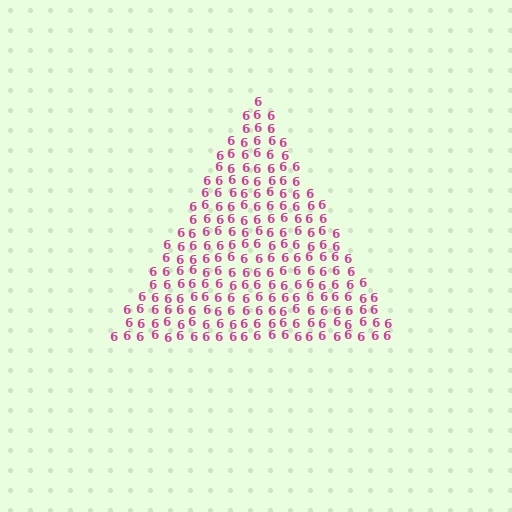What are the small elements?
The small elements are digit 6's.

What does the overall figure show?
The overall figure shows a triangle.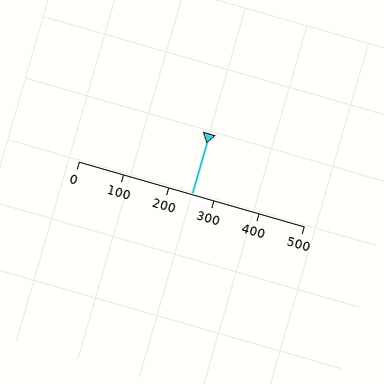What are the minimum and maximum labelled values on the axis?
The axis runs from 0 to 500.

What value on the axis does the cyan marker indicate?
The marker indicates approximately 250.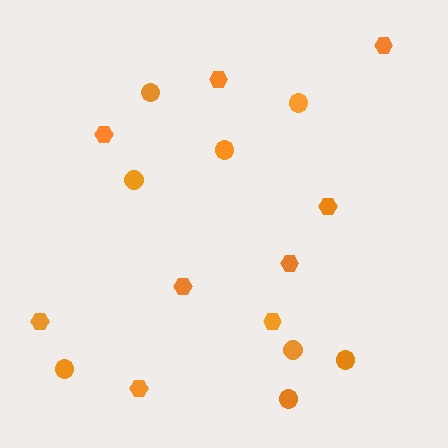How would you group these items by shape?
There are 2 groups: one group of hexagons (9) and one group of circles (8).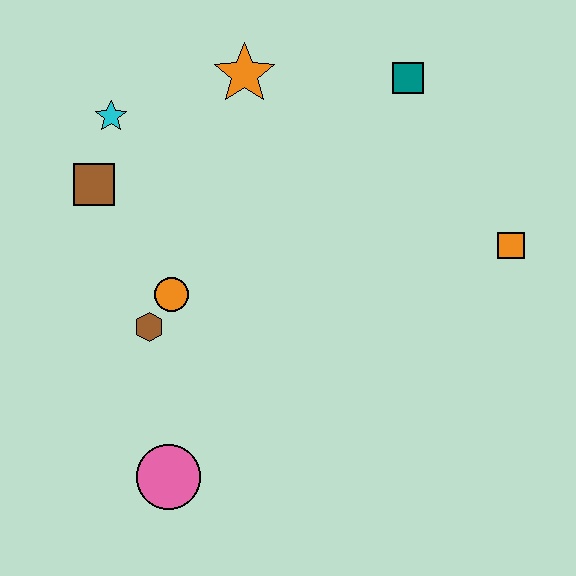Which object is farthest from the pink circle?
The teal square is farthest from the pink circle.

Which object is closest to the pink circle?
The brown hexagon is closest to the pink circle.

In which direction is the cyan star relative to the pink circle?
The cyan star is above the pink circle.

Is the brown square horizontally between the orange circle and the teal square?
No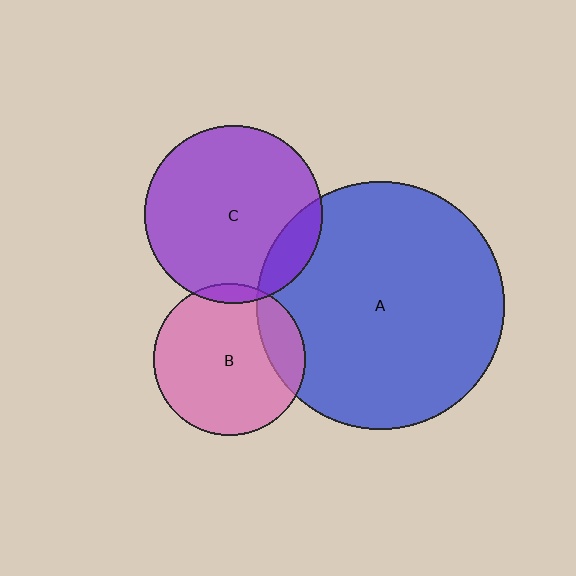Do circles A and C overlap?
Yes.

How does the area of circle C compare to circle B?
Approximately 1.4 times.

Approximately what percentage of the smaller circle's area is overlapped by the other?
Approximately 15%.